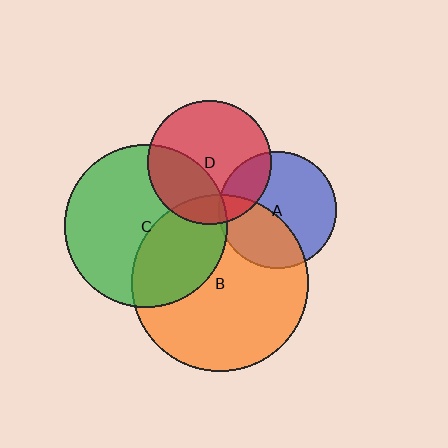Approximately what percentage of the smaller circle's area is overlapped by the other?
Approximately 35%.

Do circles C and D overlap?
Yes.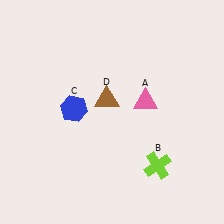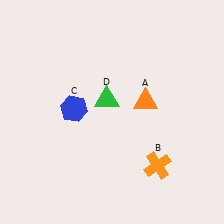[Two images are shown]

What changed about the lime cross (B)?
In Image 1, B is lime. In Image 2, it changed to orange.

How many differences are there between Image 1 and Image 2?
There are 3 differences between the two images.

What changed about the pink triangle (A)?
In Image 1, A is pink. In Image 2, it changed to orange.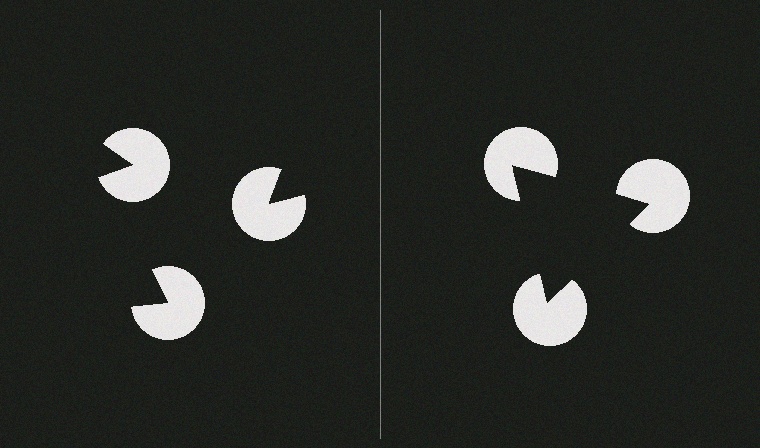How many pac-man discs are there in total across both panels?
6 — 3 on each side.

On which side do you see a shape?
An illusory triangle appears on the right side. On the left side the wedge cuts are rotated, so no coherent shape forms.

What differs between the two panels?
The pac-man discs are positioned identically on both sides; only the wedge orientations differ. On the right they align to a triangle; on the left they are misaligned.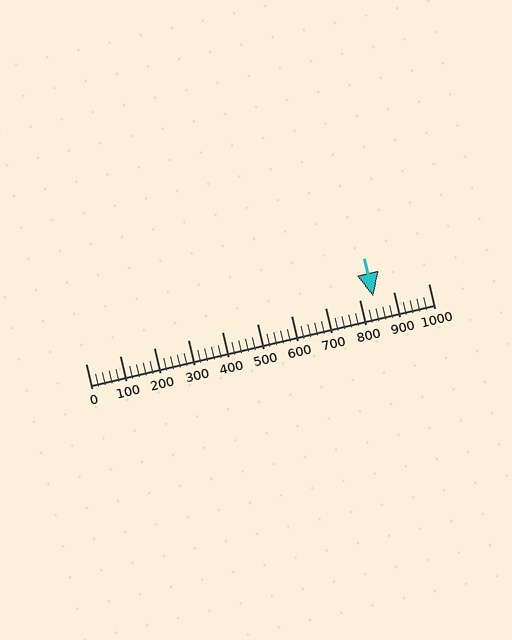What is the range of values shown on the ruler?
The ruler shows values from 0 to 1000.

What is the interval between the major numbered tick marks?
The major tick marks are spaced 100 units apart.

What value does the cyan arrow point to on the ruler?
The cyan arrow points to approximately 840.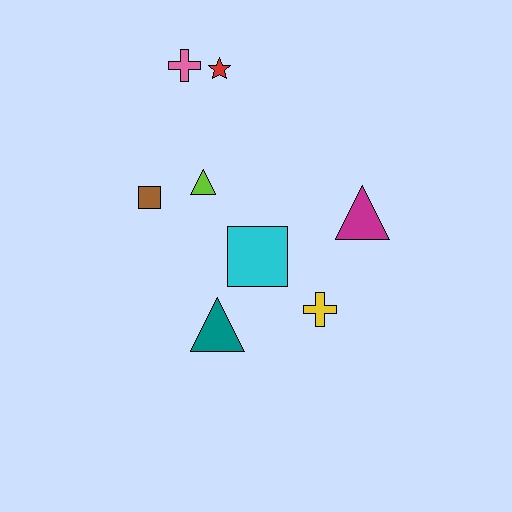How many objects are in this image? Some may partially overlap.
There are 8 objects.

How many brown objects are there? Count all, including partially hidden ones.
There is 1 brown object.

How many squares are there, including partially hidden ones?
There are 2 squares.